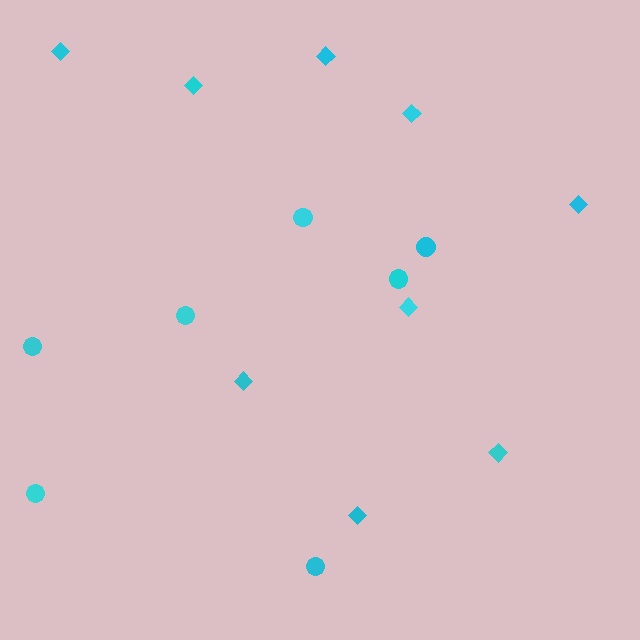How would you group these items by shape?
There are 2 groups: one group of circles (7) and one group of diamonds (9).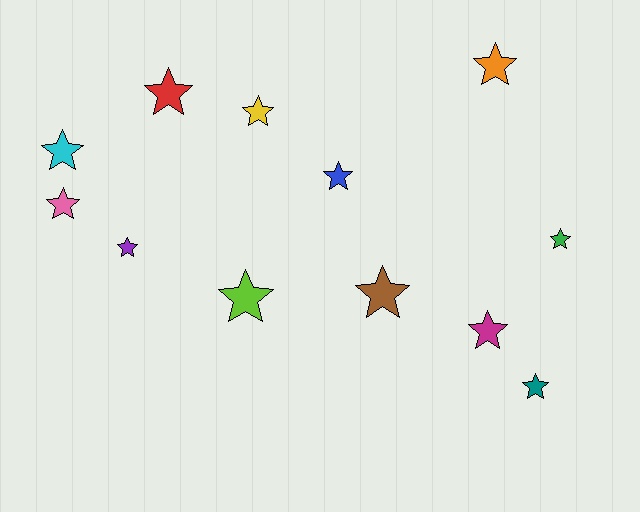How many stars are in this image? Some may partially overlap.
There are 12 stars.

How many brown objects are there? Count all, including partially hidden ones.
There is 1 brown object.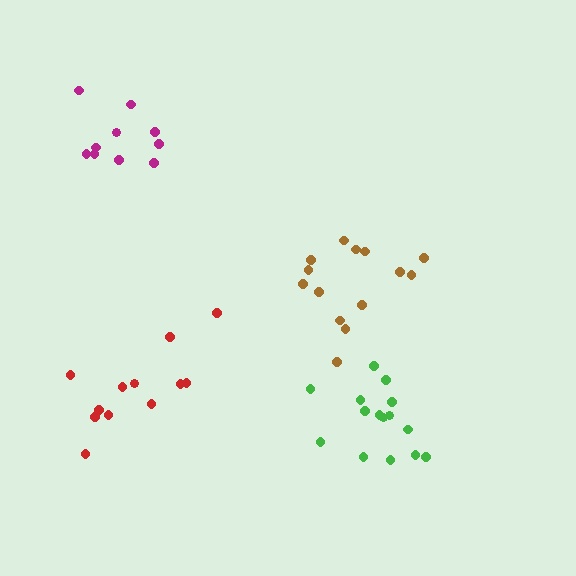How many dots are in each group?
Group 1: 14 dots, Group 2: 12 dots, Group 3: 10 dots, Group 4: 15 dots (51 total).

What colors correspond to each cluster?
The clusters are colored: brown, red, magenta, green.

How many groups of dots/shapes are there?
There are 4 groups.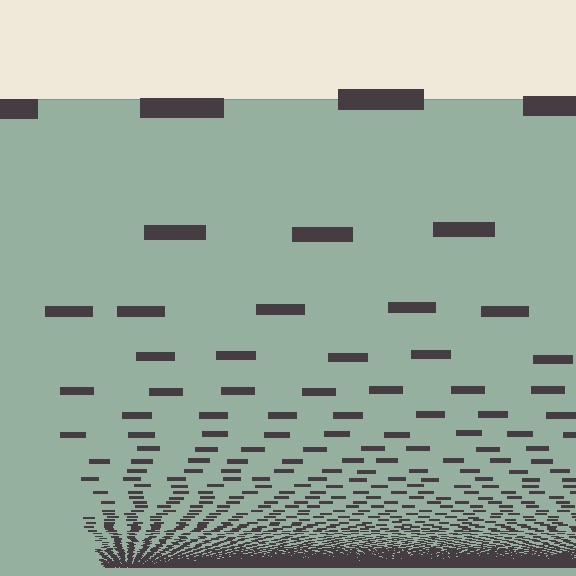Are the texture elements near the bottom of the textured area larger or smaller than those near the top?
Smaller. The gradient is inverted — elements near the bottom are smaller and denser.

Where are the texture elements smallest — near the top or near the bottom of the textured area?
Near the bottom.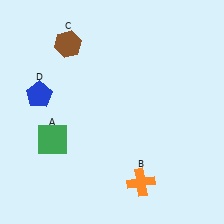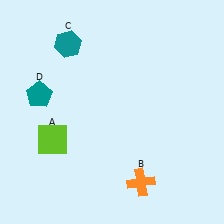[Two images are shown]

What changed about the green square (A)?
In Image 1, A is green. In Image 2, it changed to lime.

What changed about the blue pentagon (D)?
In Image 1, D is blue. In Image 2, it changed to teal.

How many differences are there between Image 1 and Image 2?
There are 3 differences between the two images.